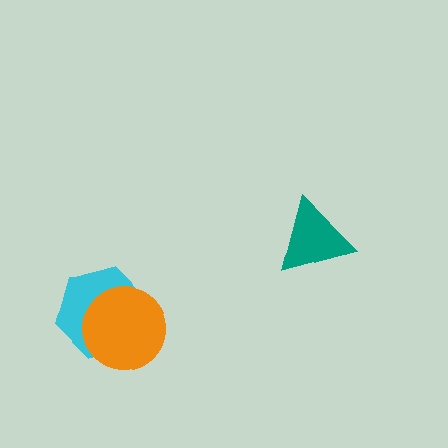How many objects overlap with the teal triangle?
0 objects overlap with the teal triangle.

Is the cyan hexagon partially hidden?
Yes, it is partially covered by another shape.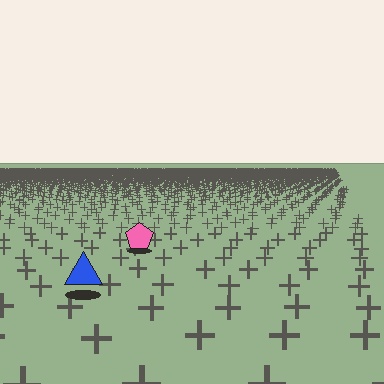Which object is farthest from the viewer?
The pink pentagon is farthest from the viewer. It appears smaller and the ground texture around it is denser.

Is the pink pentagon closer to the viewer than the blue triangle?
No. The blue triangle is closer — you can tell from the texture gradient: the ground texture is coarser near it.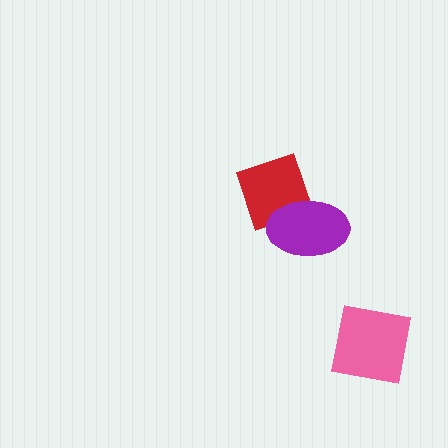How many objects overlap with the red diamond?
1 object overlaps with the red diamond.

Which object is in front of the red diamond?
The purple ellipse is in front of the red diamond.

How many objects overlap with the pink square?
0 objects overlap with the pink square.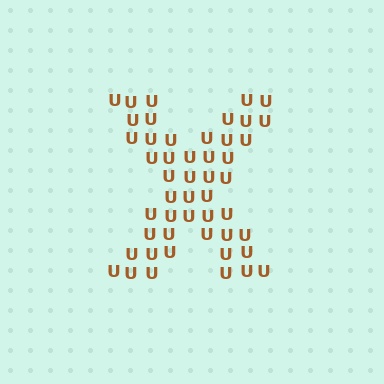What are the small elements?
The small elements are letter U's.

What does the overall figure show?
The overall figure shows the letter X.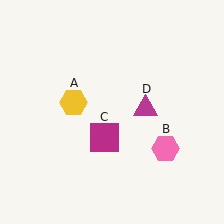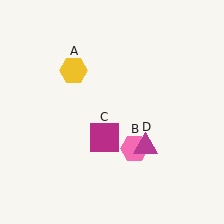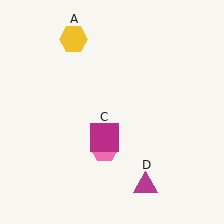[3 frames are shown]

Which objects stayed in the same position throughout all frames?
Magenta square (object C) remained stationary.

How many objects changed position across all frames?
3 objects changed position: yellow hexagon (object A), pink hexagon (object B), magenta triangle (object D).